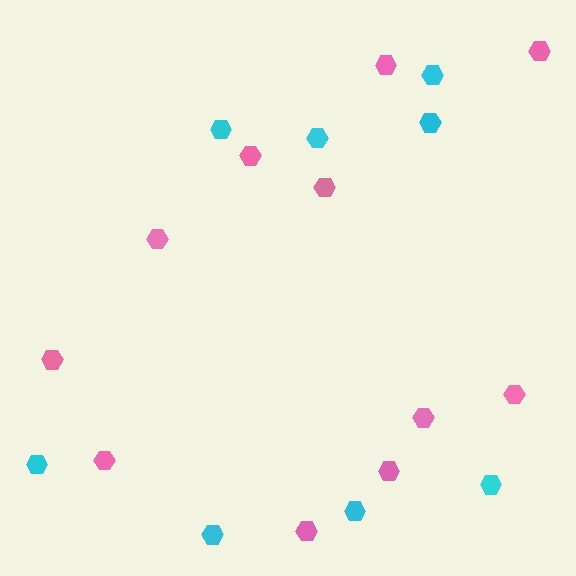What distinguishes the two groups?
There are 2 groups: one group of cyan hexagons (8) and one group of pink hexagons (11).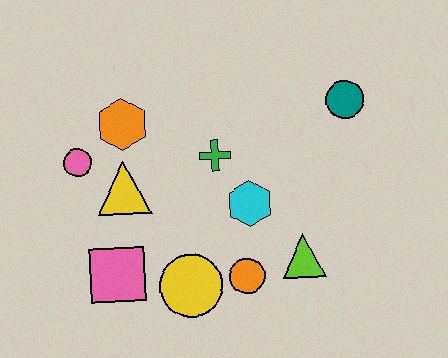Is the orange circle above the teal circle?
No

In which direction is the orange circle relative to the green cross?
The orange circle is below the green cross.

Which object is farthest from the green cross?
The pink square is farthest from the green cross.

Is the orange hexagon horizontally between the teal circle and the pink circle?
Yes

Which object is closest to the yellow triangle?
The pink circle is closest to the yellow triangle.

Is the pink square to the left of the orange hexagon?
Yes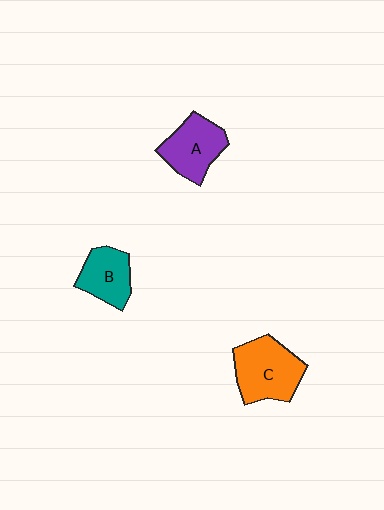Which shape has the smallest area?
Shape B (teal).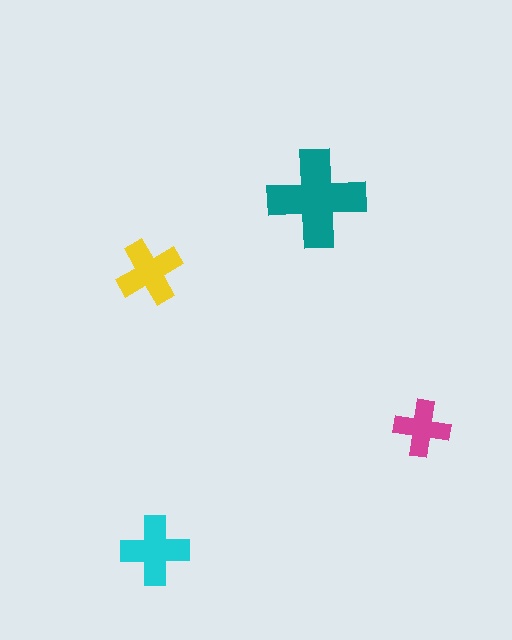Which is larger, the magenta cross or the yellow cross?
The yellow one.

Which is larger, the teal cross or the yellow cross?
The teal one.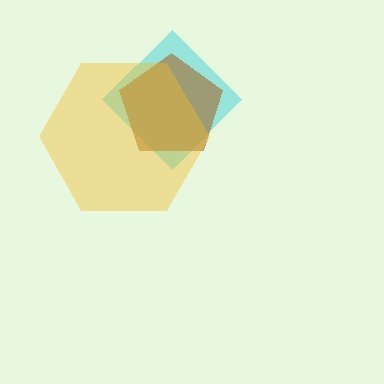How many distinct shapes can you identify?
There are 3 distinct shapes: a cyan diamond, a brown pentagon, a yellow hexagon.